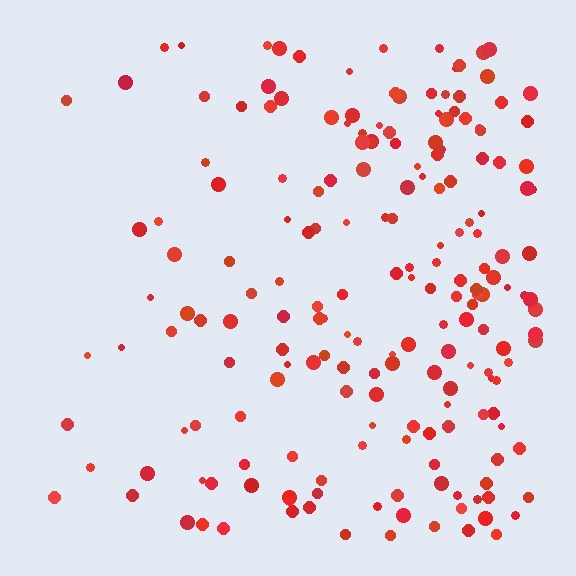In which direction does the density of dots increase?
From left to right, with the right side densest.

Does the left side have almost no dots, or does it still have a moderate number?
Still a moderate number, just noticeably fewer than the right.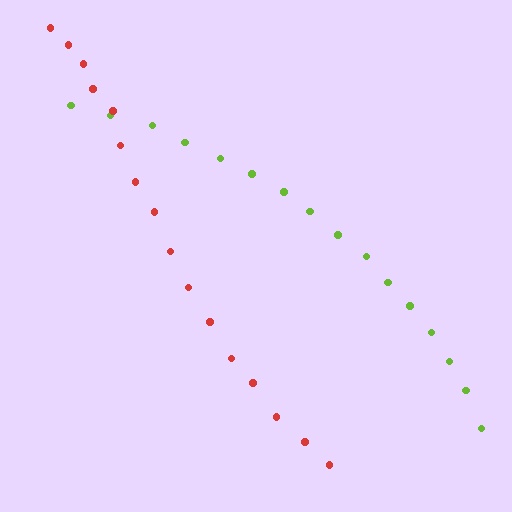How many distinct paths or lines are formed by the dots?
There are 2 distinct paths.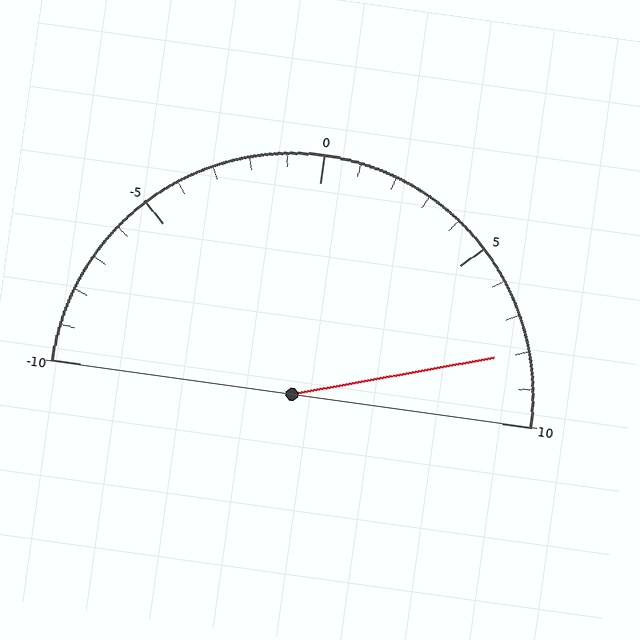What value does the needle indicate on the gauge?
The needle indicates approximately 8.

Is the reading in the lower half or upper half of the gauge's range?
The reading is in the upper half of the range (-10 to 10).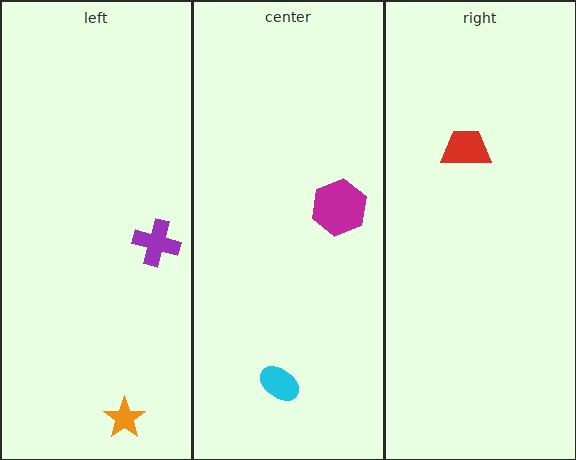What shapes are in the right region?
The red trapezoid.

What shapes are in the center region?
The magenta hexagon, the cyan ellipse.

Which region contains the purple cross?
The left region.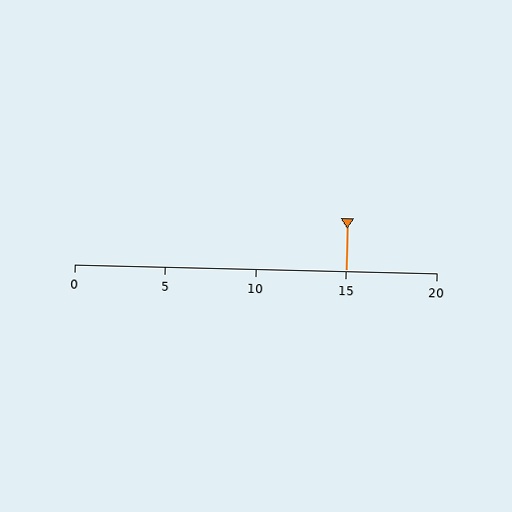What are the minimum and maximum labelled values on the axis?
The axis runs from 0 to 20.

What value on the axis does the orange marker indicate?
The marker indicates approximately 15.